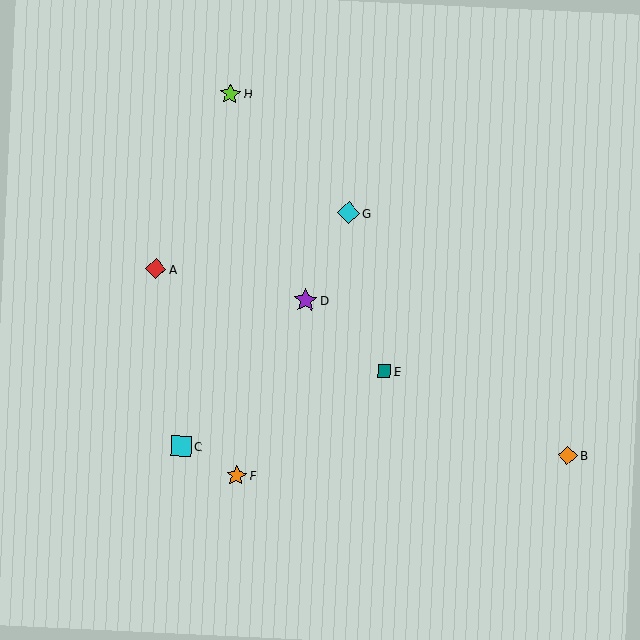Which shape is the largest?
The purple star (labeled D) is the largest.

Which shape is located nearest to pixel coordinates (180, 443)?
The cyan square (labeled C) at (181, 446) is nearest to that location.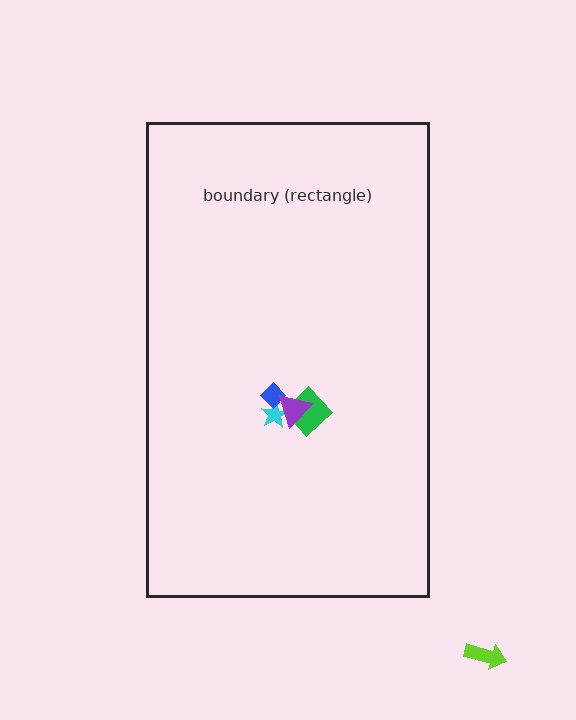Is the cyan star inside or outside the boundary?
Inside.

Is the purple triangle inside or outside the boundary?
Inside.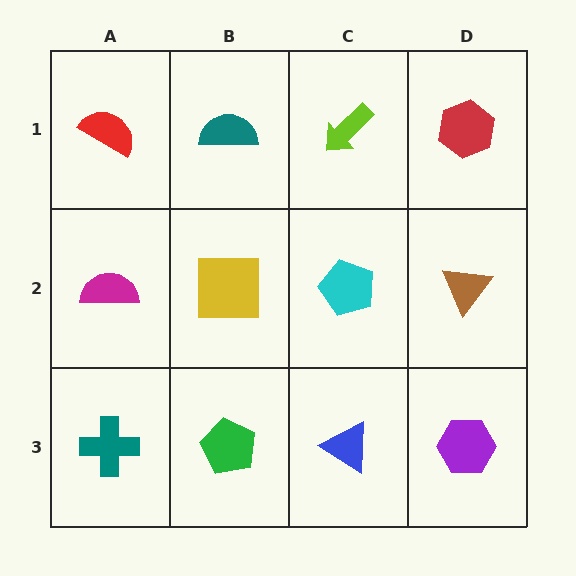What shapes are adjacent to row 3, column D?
A brown triangle (row 2, column D), a blue triangle (row 3, column C).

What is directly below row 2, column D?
A purple hexagon.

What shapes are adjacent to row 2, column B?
A teal semicircle (row 1, column B), a green pentagon (row 3, column B), a magenta semicircle (row 2, column A), a cyan pentagon (row 2, column C).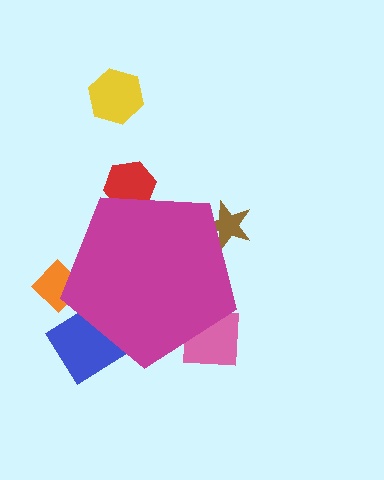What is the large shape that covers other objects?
A magenta pentagon.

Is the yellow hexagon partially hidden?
No, the yellow hexagon is fully visible.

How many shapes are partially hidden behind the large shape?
5 shapes are partially hidden.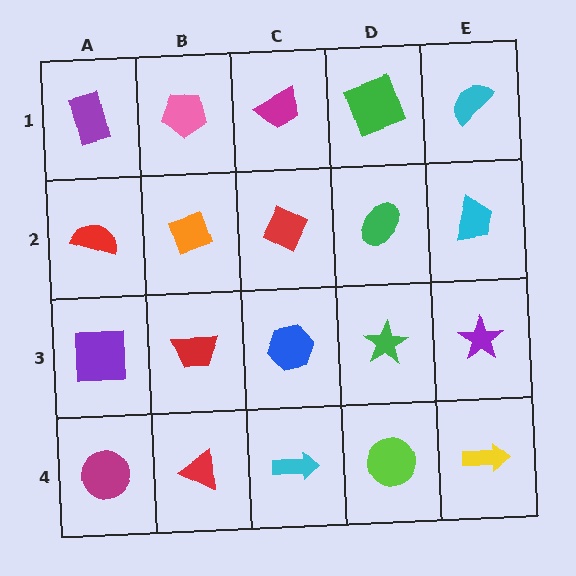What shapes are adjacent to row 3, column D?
A green ellipse (row 2, column D), a lime circle (row 4, column D), a blue hexagon (row 3, column C), a purple star (row 3, column E).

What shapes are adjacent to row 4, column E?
A purple star (row 3, column E), a lime circle (row 4, column D).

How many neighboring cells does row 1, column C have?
3.